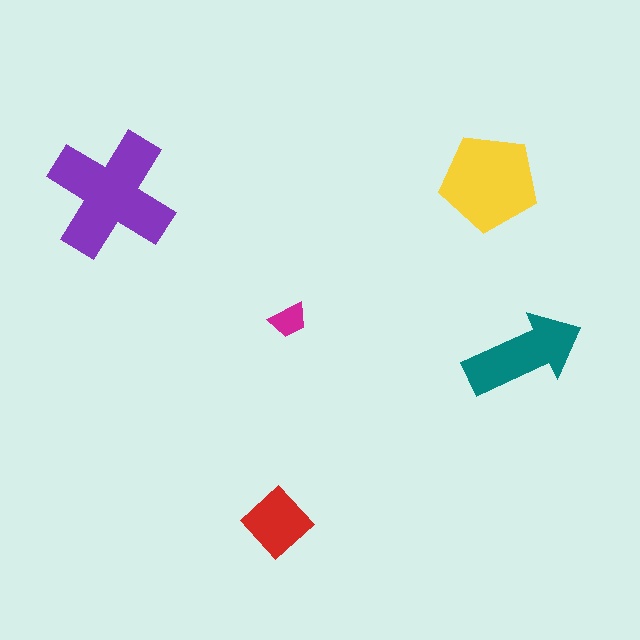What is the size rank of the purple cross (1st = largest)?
1st.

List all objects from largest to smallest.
The purple cross, the yellow pentagon, the teal arrow, the red diamond, the magenta trapezoid.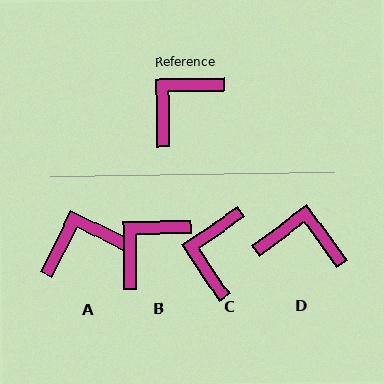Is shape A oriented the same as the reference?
No, it is off by about 28 degrees.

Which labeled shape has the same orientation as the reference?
B.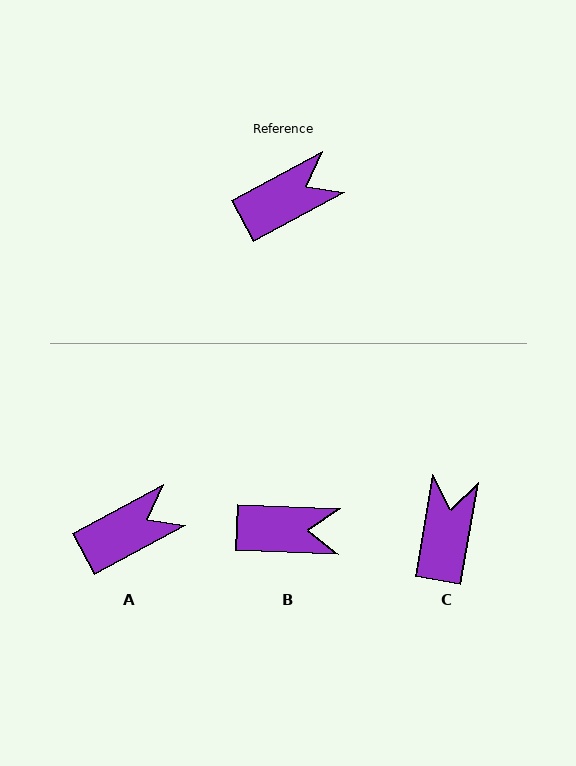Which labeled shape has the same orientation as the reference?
A.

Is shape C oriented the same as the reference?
No, it is off by about 52 degrees.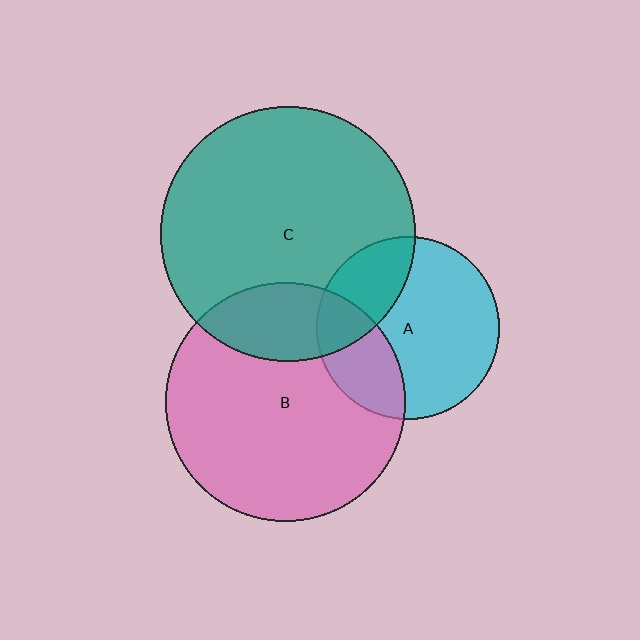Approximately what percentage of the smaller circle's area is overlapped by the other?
Approximately 25%.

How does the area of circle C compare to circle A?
Approximately 1.9 times.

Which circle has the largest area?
Circle C (teal).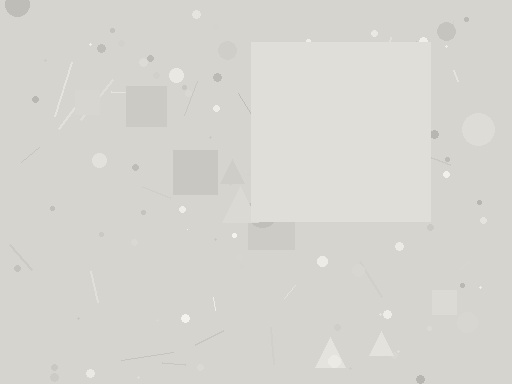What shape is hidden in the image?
A square is hidden in the image.